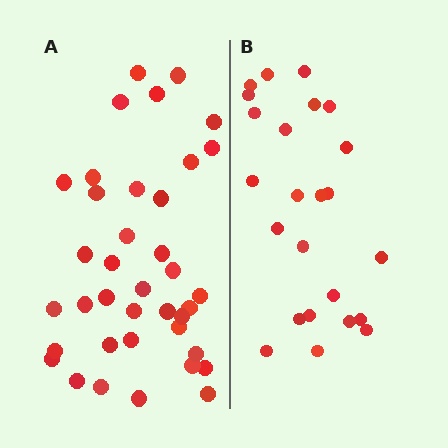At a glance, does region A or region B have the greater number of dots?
Region A (the left region) has more dots.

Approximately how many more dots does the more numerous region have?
Region A has approximately 15 more dots than region B.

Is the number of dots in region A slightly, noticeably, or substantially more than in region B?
Region A has substantially more. The ratio is roughly 1.6 to 1.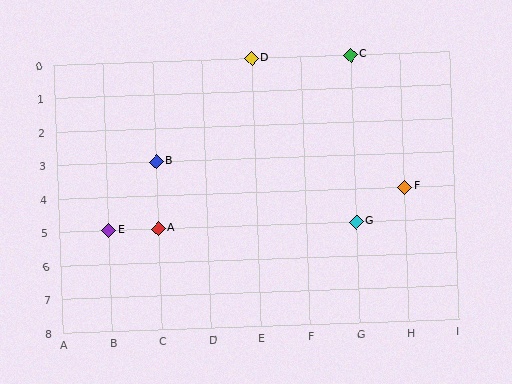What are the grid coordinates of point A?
Point A is at grid coordinates (C, 5).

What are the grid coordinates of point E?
Point E is at grid coordinates (B, 5).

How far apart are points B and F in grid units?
Points B and F are 5 columns and 1 row apart (about 5.1 grid units diagonally).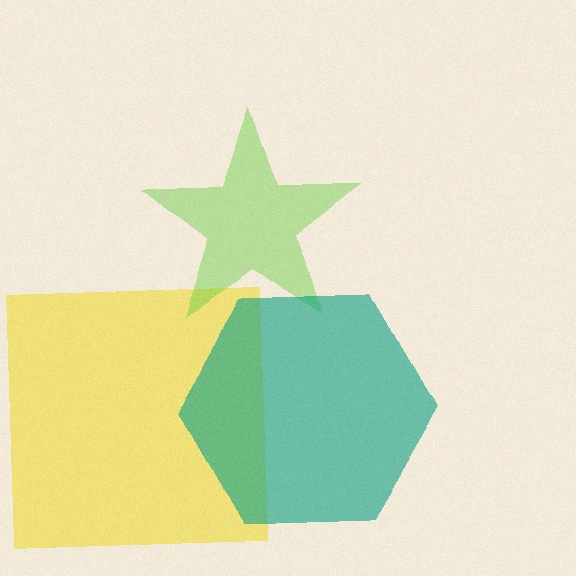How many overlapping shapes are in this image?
There are 3 overlapping shapes in the image.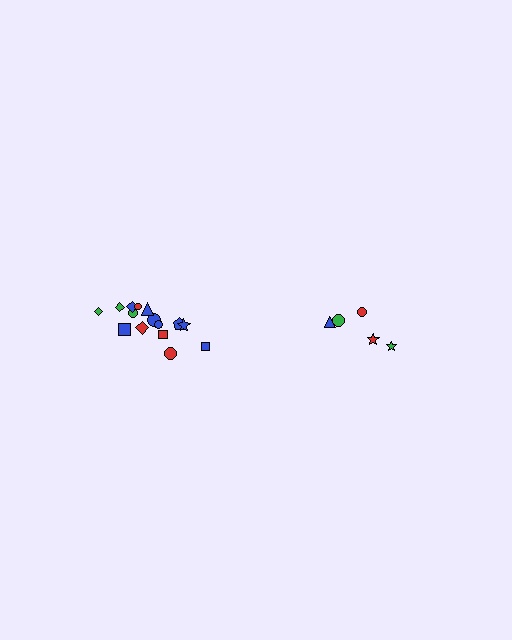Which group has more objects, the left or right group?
The left group.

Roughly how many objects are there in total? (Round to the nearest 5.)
Roughly 20 objects in total.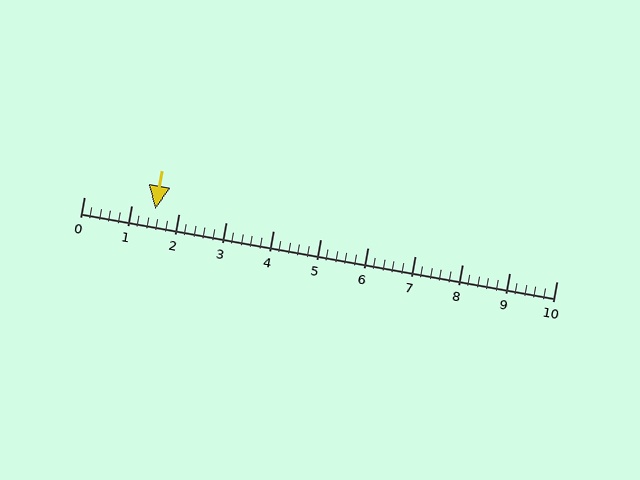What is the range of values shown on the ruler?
The ruler shows values from 0 to 10.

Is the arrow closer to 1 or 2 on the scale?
The arrow is closer to 2.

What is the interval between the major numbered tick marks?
The major tick marks are spaced 1 units apart.